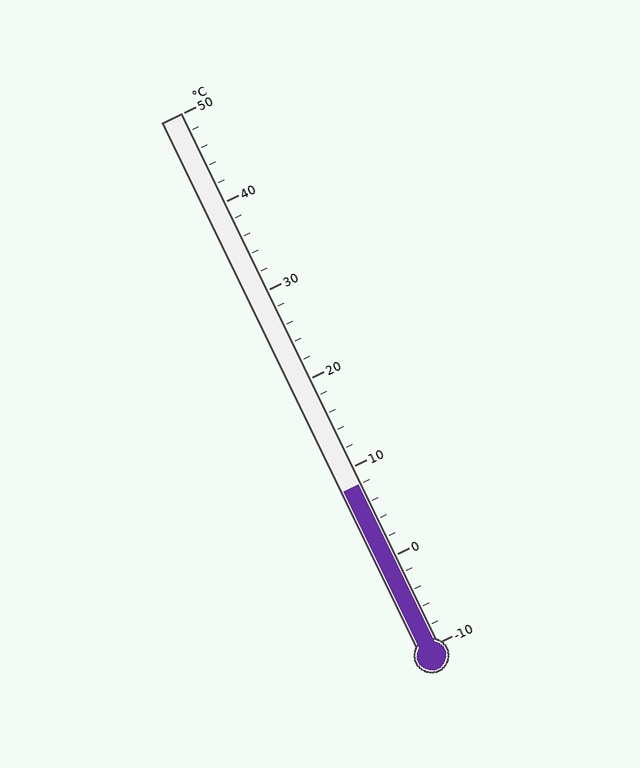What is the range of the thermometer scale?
The thermometer scale ranges from -10°C to 50°C.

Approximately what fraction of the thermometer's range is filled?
The thermometer is filled to approximately 30% of its range.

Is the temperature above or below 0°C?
The temperature is above 0°C.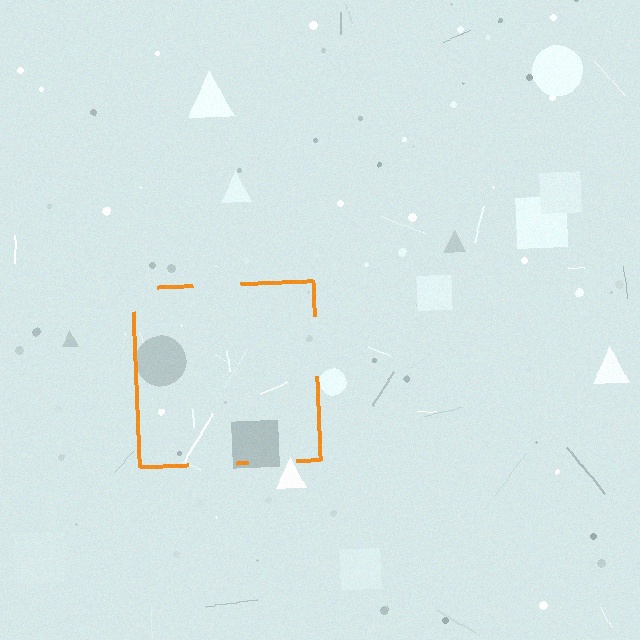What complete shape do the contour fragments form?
The contour fragments form a square.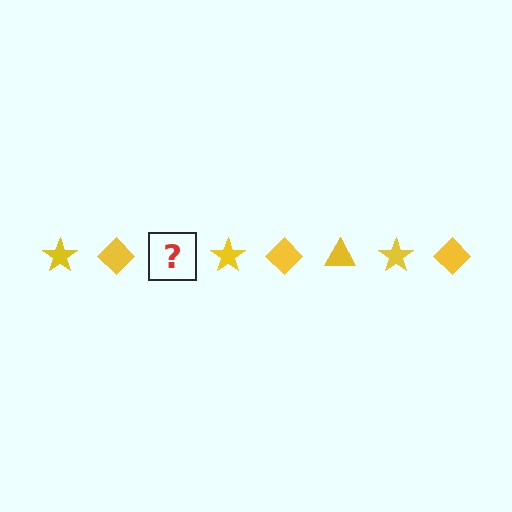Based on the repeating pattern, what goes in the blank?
The blank should be a yellow triangle.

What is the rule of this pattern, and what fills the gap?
The rule is that the pattern cycles through star, diamond, triangle shapes in yellow. The gap should be filled with a yellow triangle.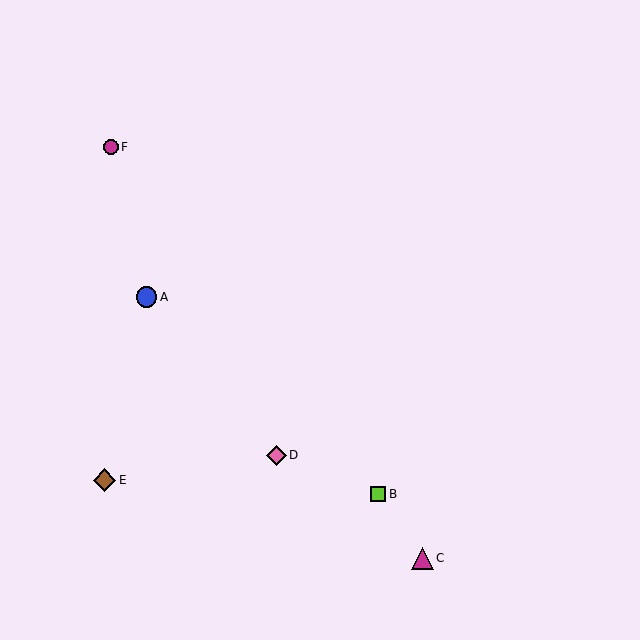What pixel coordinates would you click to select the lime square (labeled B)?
Click at (378, 494) to select the lime square B.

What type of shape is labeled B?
Shape B is a lime square.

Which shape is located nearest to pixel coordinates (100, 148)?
The magenta circle (labeled F) at (111, 147) is nearest to that location.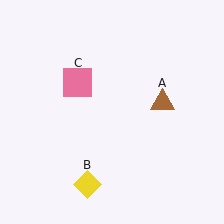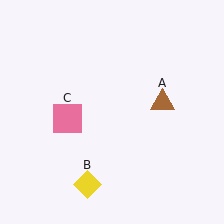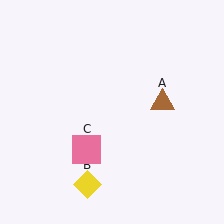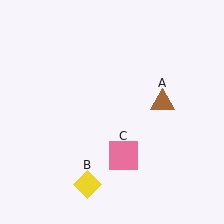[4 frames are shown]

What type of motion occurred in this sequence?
The pink square (object C) rotated counterclockwise around the center of the scene.